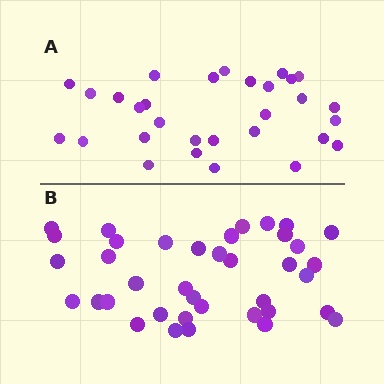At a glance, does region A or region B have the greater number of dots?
Region B (the bottom region) has more dots.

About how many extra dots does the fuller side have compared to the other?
Region B has roughly 8 or so more dots than region A.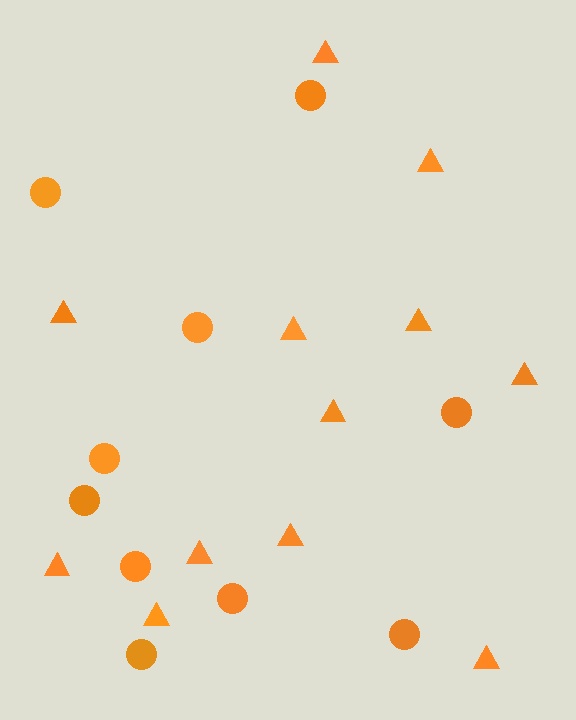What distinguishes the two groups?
There are 2 groups: one group of circles (10) and one group of triangles (12).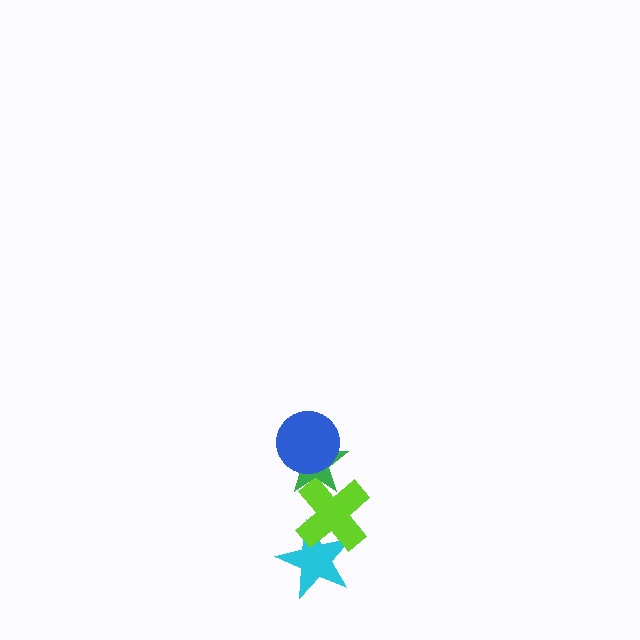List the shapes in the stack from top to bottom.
From top to bottom: the blue circle, the green star, the lime cross, the cyan star.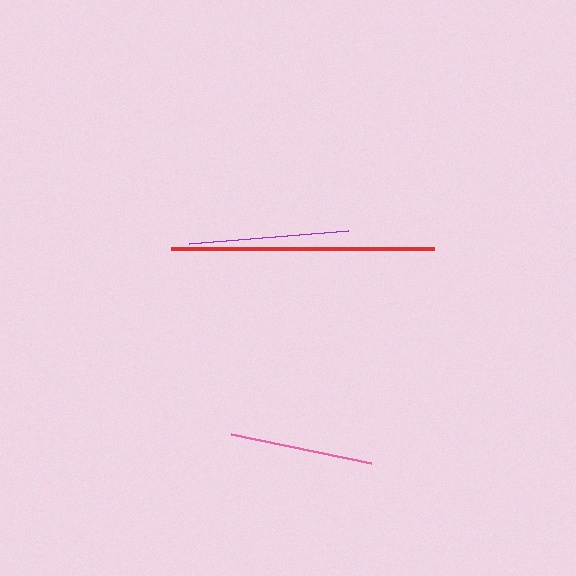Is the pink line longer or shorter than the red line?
The red line is longer than the pink line.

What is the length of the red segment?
The red segment is approximately 262 pixels long.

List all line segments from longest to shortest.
From longest to shortest: red, purple, pink.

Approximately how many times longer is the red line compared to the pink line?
The red line is approximately 1.8 times the length of the pink line.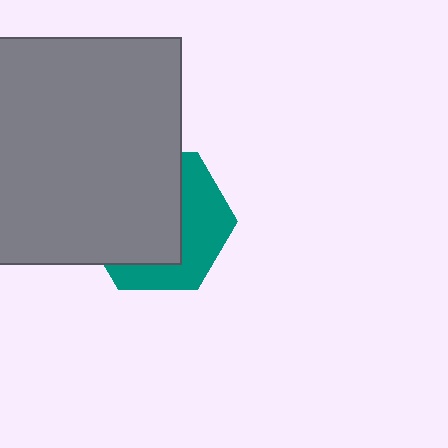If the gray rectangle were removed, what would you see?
You would see the complete teal hexagon.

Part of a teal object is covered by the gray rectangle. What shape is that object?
It is a hexagon.